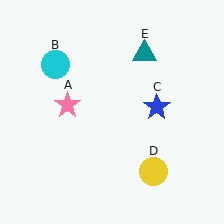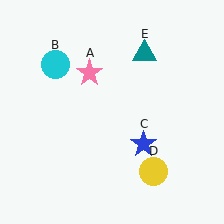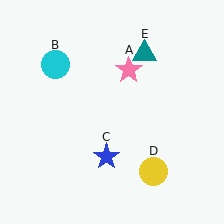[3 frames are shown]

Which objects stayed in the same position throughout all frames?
Cyan circle (object B) and yellow circle (object D) and teal triangle (object E) remained stationary.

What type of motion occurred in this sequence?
The pink star (object A), blue star (object C) rotated clockwise around the center of the scene.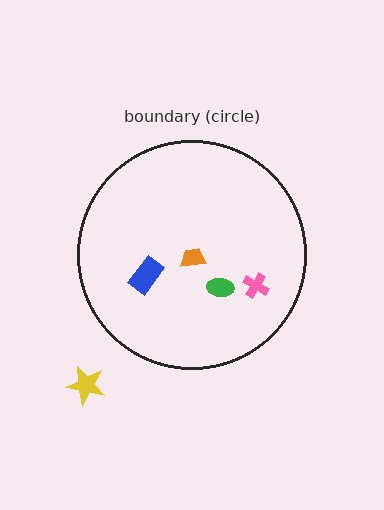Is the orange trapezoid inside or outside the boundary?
Inside.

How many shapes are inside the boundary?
4 inside, 1 outside.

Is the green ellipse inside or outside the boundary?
Inside.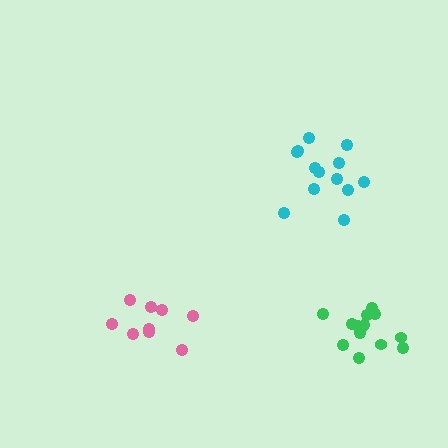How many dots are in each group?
Group 1: 13 dots, Group 2: 13 dots, Group 3: 9 dots (35 total).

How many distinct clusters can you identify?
There are 3 distinct clusters.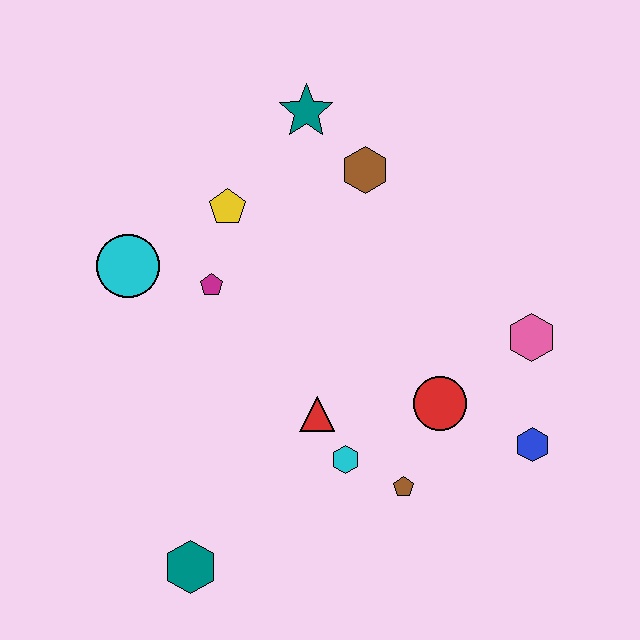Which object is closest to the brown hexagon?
The teal star is closest to the brown hexagon.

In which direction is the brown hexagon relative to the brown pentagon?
The brown hexagon is above the brown pentagon.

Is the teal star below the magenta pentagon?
No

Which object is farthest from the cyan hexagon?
The teal star is farthest from the cyan hexagon.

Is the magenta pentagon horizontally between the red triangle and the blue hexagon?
No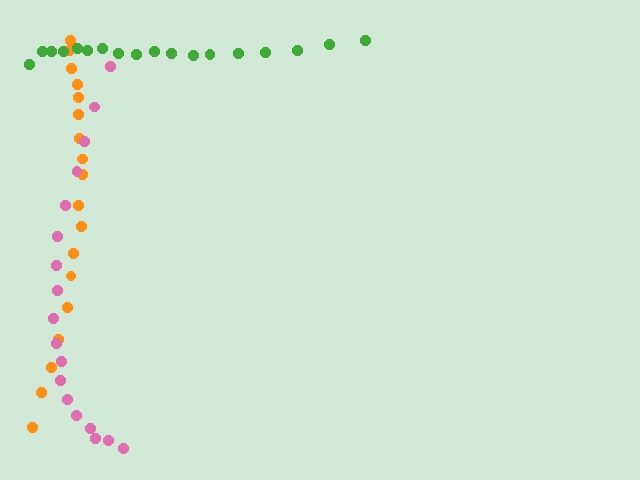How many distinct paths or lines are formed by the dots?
There are 3 distinct paths.